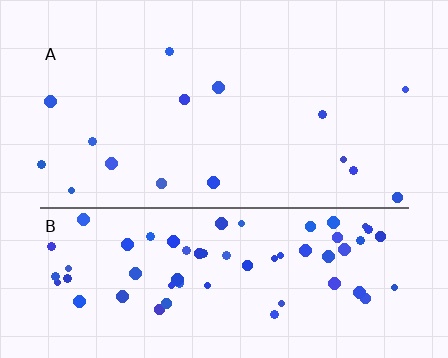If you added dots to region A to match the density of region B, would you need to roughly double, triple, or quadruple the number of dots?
Approximately quadruple.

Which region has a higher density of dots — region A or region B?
B (the bottom).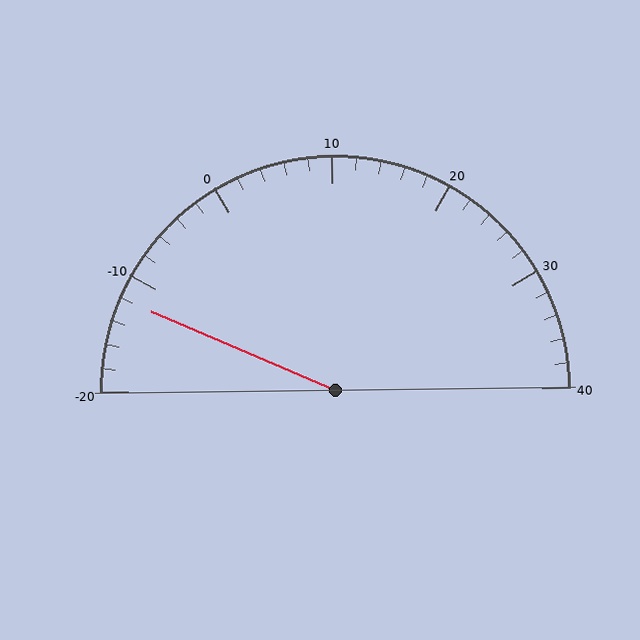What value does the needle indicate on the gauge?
The needle indicates approximately -12.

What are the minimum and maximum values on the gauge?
The gauge ranges from -20 to 40.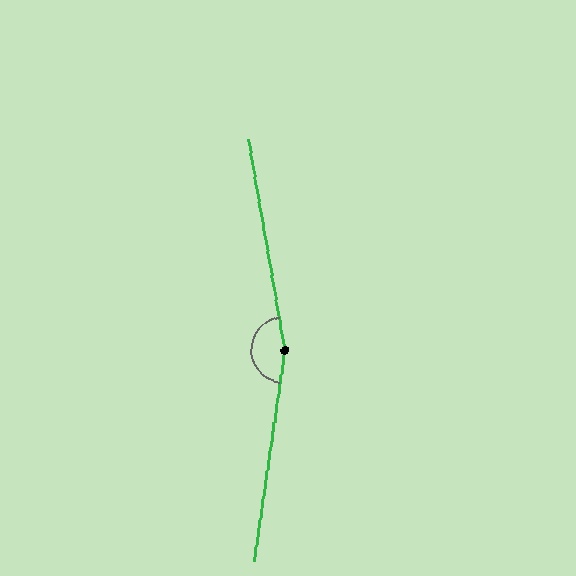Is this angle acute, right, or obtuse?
It is obtuse.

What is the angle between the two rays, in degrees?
Approximately 162 degrees.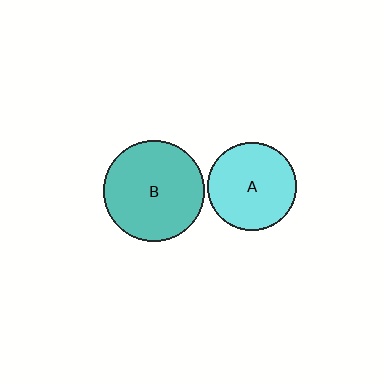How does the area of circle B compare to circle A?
Approximately 1.3 times.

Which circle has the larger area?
Circle B (teal).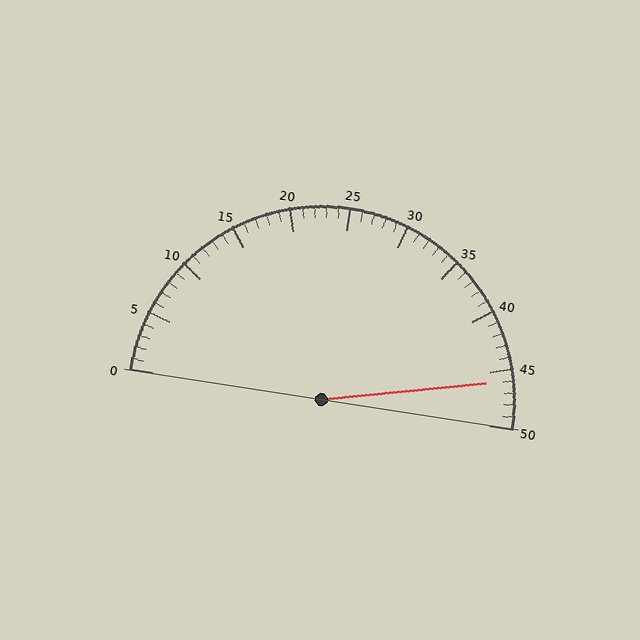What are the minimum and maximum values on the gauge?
The gauge ranges from 0 to 50.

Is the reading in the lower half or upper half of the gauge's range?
The reading is in the upper half of the range (0 to 50).